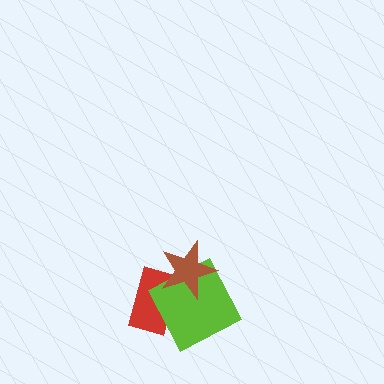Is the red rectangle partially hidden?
Yes, it is partially covered by another shape.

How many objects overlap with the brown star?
2 objects overlap with the brown star.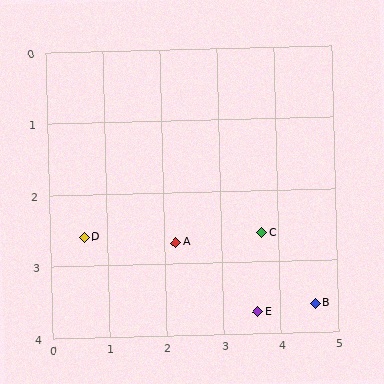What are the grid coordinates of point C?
Point C is at approximately (3.7, 2.6).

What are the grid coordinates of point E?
Point E is at approximately (3.6, 3.7).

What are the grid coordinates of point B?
Point B is at approximately (4.6, 3.6).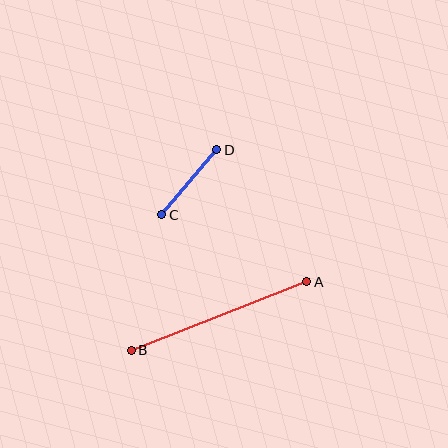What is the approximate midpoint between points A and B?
The midpoint is at approximately (219, 316) pixels.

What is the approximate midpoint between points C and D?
The midpoint is at approximately (189, 182) pixels.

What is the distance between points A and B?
The distance is approximately 188 pixels.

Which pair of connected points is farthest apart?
Points A and B are farthest apart.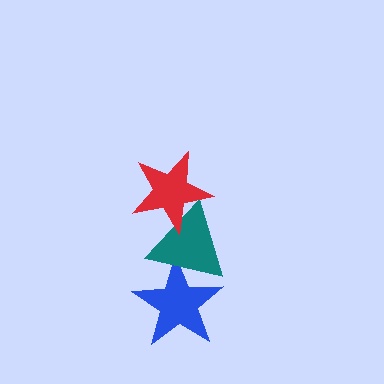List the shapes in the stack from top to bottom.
From top to bottom: the red star, the teal triangle, the blue star.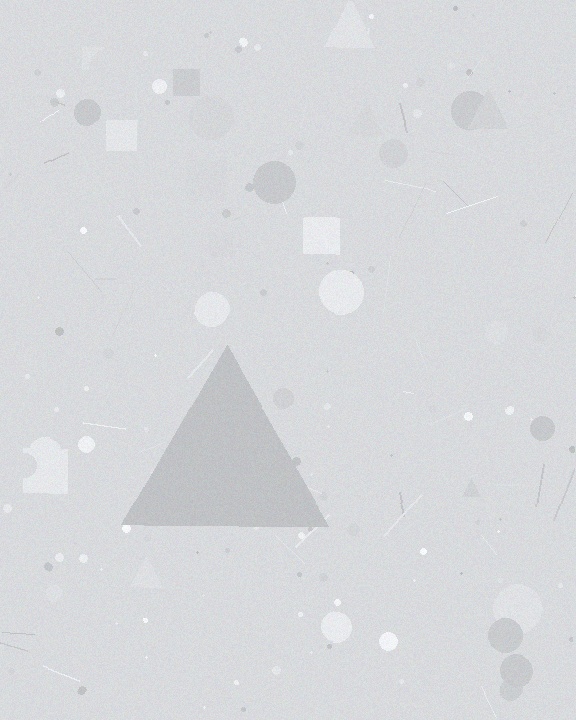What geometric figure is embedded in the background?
A triangle is embedded in the background.